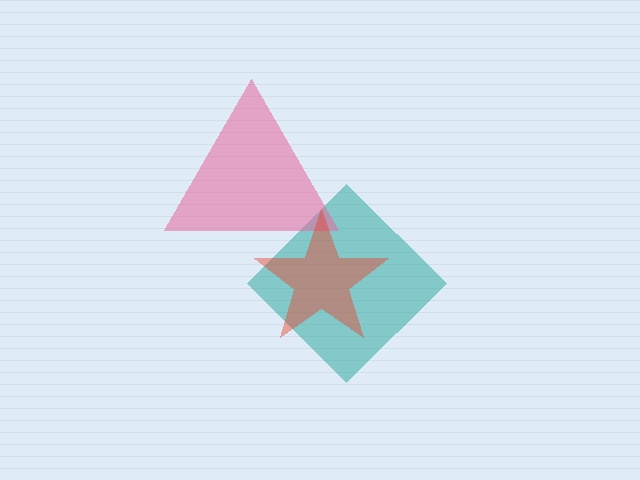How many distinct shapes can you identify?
There are 3 distinct shapes: a teal diamond, a pink triangle, a red star.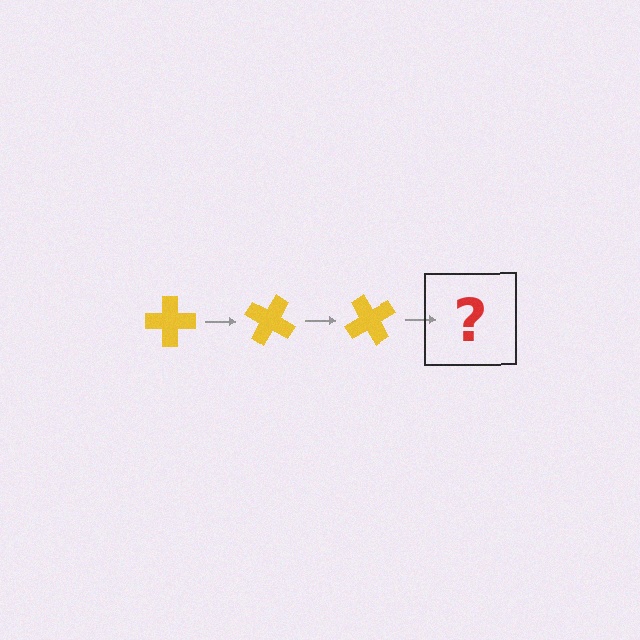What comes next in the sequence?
The next element should be a yellow cross rotated 90 degrees.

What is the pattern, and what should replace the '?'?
The pattern is that the cross rotates 30 degrees each step. The '?' should be a yellow cross rotated 90 degrees.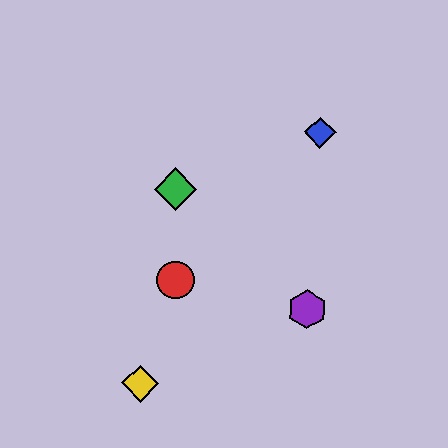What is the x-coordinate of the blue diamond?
The blue diamond is at x≈320.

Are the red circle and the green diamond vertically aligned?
Yes, both are at x≈175.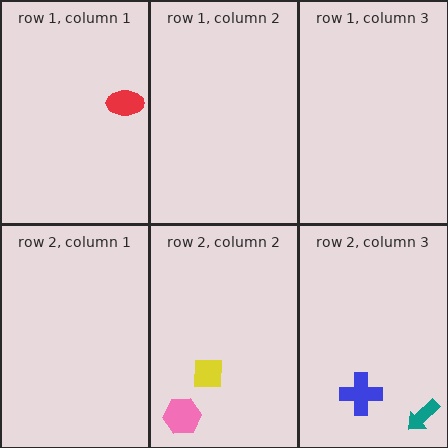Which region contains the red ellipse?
The row 1, column 1 region.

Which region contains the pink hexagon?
The row 2, column 2 region.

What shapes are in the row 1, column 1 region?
The red ellipse.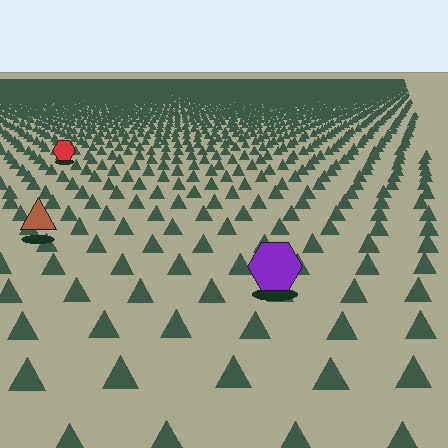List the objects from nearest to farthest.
From nearest to farthest: the purple hexagon, the brown triangle, the red hexagon.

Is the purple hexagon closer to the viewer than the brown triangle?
Yes. The purple hexagon is closer — you can tell from the texture gradient: the ground texture is coarser near it.